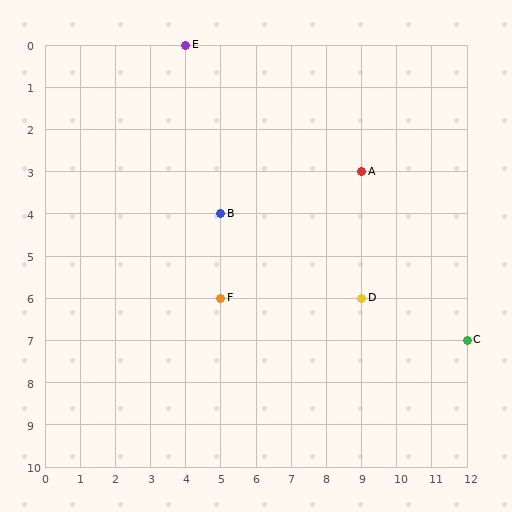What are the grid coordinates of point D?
Point D is at grid coordinates (9, 6).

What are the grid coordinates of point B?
Point B is at grid coordinates (5, 4).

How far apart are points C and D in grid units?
Points C and D are 3 columns and 1 row apart (about 3.2 grid units diagonally).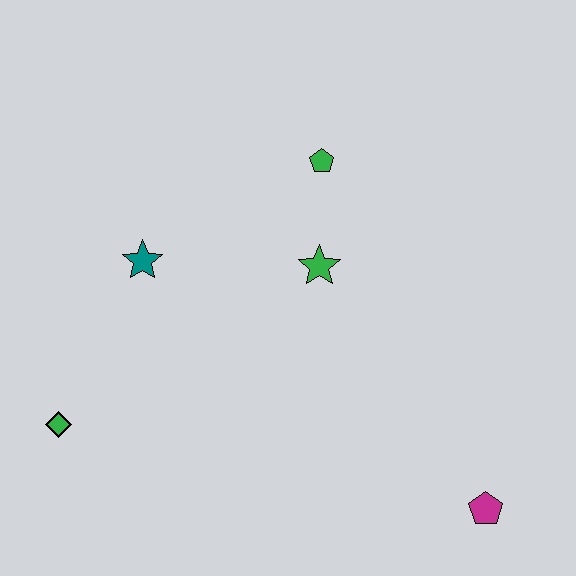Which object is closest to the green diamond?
The teal star is closest to the green diamond.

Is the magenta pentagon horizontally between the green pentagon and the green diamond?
No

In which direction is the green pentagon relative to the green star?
The green pentagon is above the green star.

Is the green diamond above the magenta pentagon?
Yes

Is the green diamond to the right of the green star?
No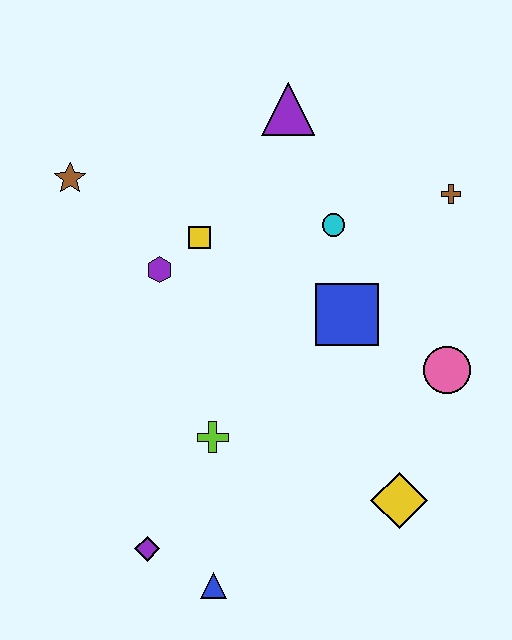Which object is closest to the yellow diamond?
The pink circle is closest to the yellow diamond.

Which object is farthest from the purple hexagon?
The yellow diamond is farthest from the purple hexagon.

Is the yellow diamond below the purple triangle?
Yes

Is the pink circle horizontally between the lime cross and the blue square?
No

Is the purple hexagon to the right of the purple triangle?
No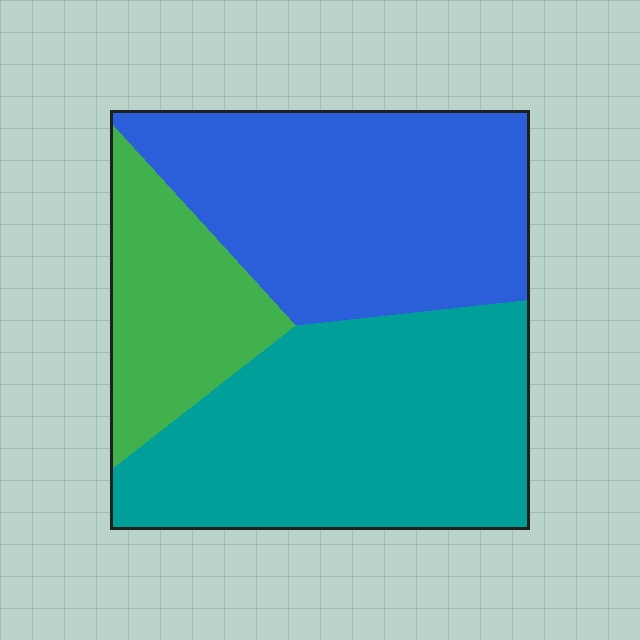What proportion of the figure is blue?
Blue covers around 40% of the figure.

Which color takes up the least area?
Green, at roughly 20%.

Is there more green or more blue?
Blue.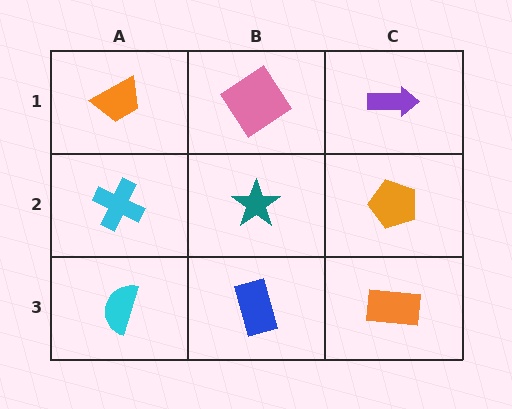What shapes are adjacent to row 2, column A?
An orange trapezoid (row 1, column A), a cyan semicircle (row 3, column A), a teal star (row 2, column B).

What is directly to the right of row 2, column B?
An orange pentagon.